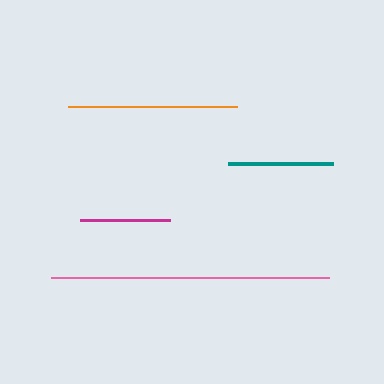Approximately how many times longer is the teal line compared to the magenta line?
The teal line is approximately 1.2 times the length of the magenta line.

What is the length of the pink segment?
The pink segment is approximately 278 pixels long.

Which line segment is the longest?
The pink line is the longest at approximately 278 pixels.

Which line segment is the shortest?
The magenta line is the shortest at approximately 90 pixels.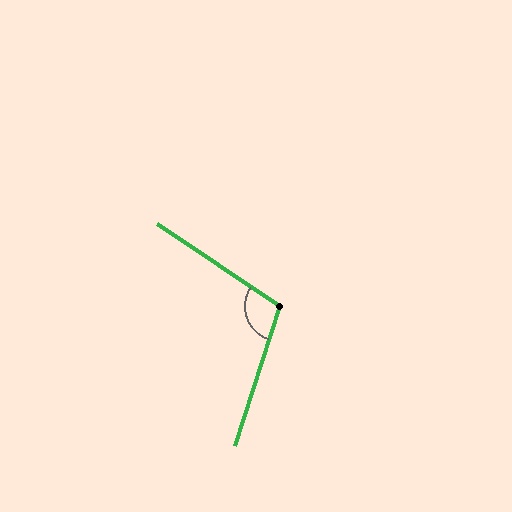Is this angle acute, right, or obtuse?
It is obtuse.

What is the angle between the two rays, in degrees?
Approximately 106 degrees.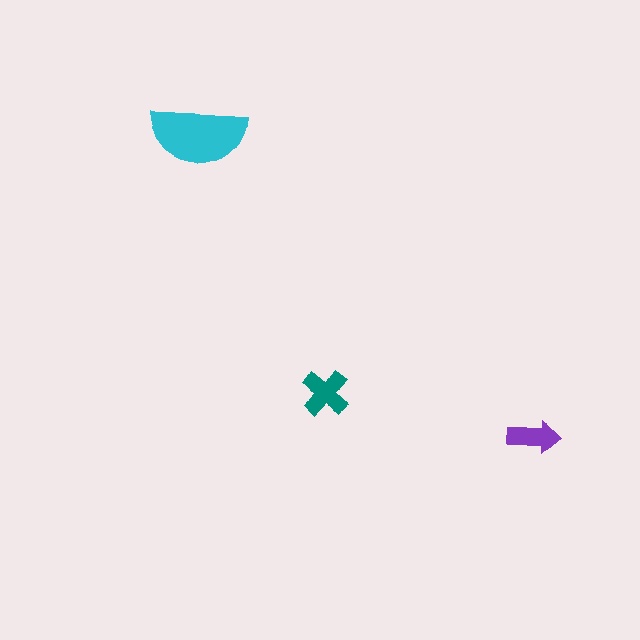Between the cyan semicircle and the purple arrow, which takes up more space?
The cyan semicircle.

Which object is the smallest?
The purple arrow.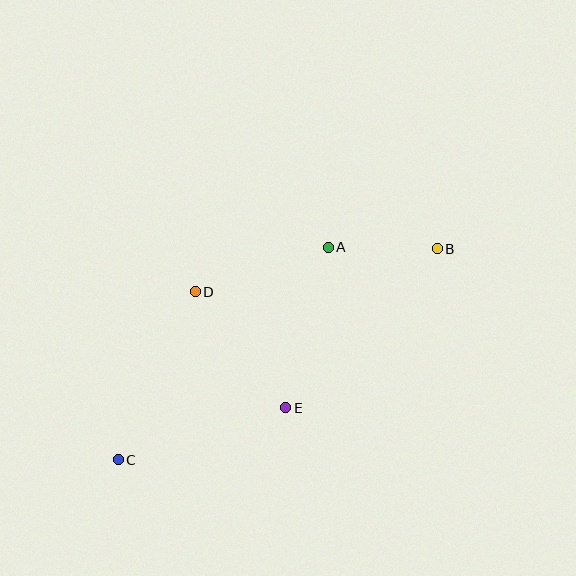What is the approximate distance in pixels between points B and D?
The distance between B and D is approximately 246 pixels.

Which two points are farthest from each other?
Points B and C are farthest from each other.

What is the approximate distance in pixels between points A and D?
The distance between A and D is approximately 140 pixels.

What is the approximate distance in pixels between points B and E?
The distance between B and E is approximately 220 pixels.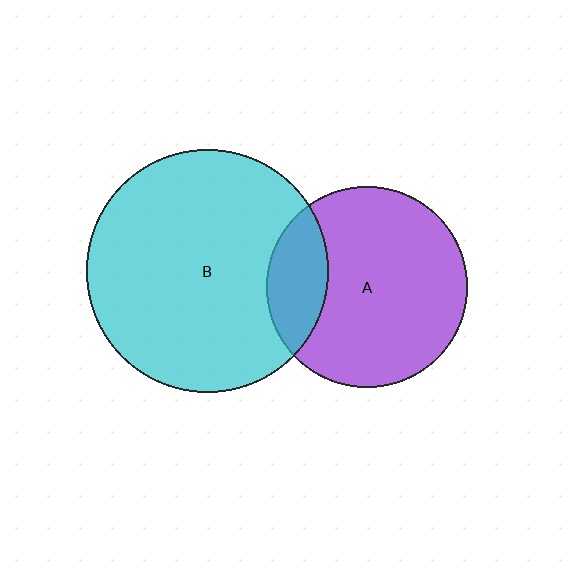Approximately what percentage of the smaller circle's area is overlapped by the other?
Approximately 20%.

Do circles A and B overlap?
Yes.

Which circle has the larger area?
Circle B (cyan).